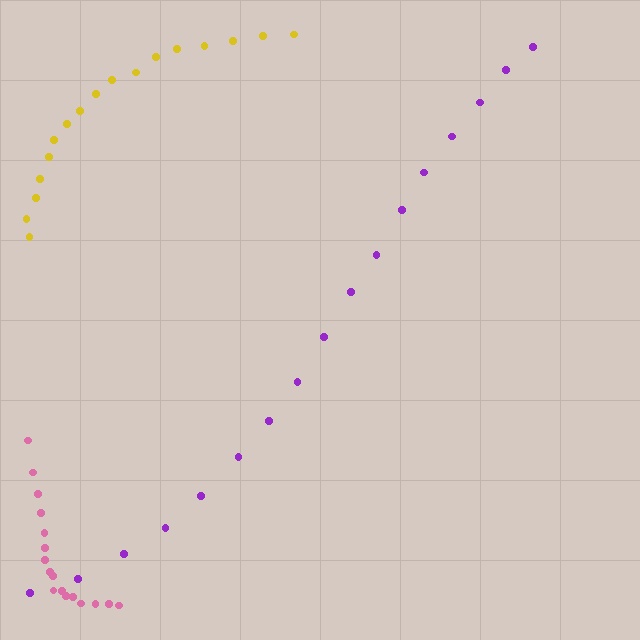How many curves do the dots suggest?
There are 3 distinct paths.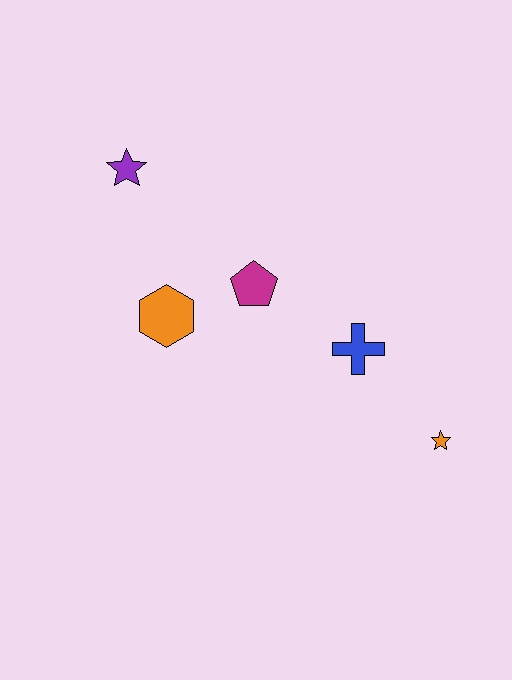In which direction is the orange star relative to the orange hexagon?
The orange star is to the right of the orange hexagon.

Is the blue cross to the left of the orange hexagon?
No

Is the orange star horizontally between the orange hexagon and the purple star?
No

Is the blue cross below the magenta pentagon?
Yes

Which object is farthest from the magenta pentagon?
The orange star is farthest from the magenta pentagon.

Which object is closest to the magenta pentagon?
The orange hexagon is closest to the magenta pentagon.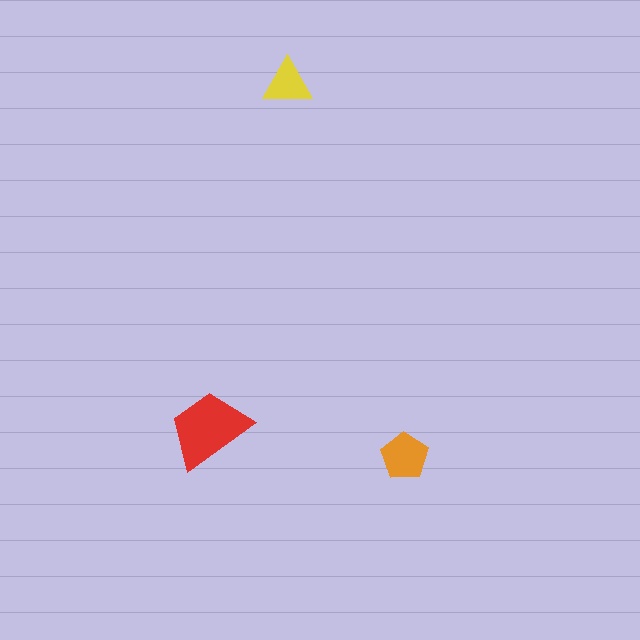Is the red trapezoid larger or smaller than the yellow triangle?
Larger.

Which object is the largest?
The red trapezoid.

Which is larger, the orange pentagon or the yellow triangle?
The orange pentagon.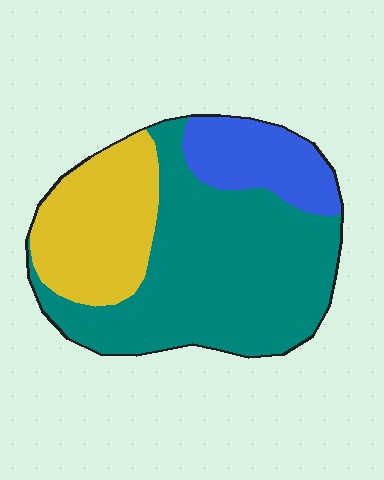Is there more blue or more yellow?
Yellow.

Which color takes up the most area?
Teal, at roughly 55%.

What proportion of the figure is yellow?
Yellow takes up between a quarter and a half of the figure.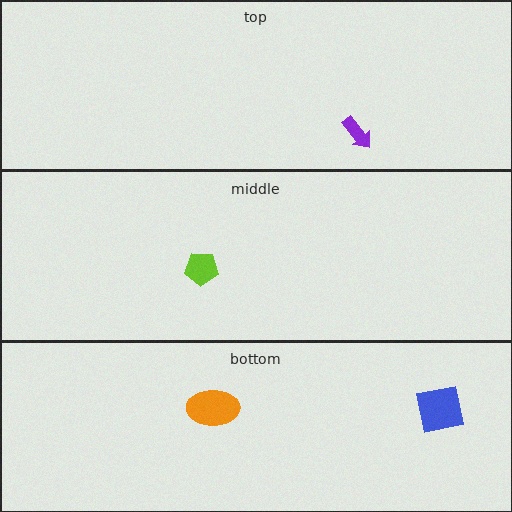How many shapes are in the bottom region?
2.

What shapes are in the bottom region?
The blue square, the orange ellipse.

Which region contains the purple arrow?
The top region.